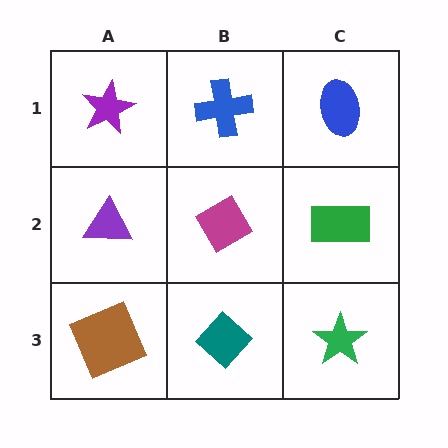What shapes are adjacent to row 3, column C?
A green rectangle (row 2, column C), a teal diamond (row 3, column B).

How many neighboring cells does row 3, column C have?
2.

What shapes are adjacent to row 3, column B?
A magenta diamond (row 2, column B), a brown square (row 3, column A), a green star (row 3, column C).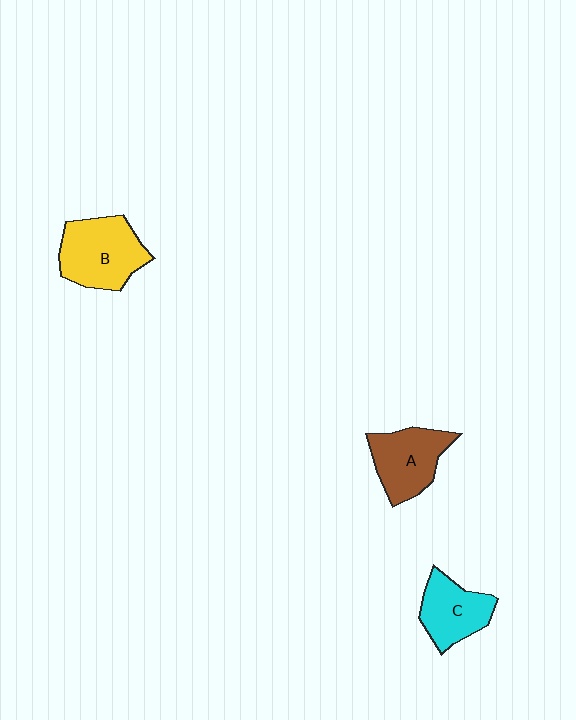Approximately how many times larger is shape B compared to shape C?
Approximately 1.3 times.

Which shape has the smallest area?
Shape C (cyan).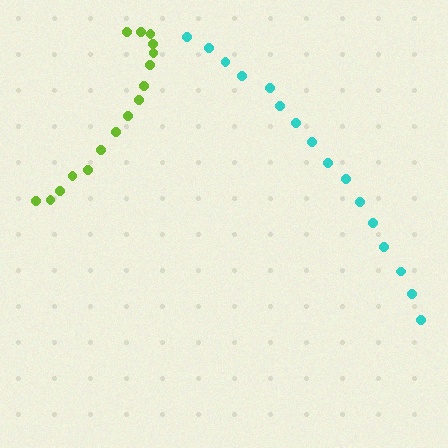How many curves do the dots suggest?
There are 2 distinct paths.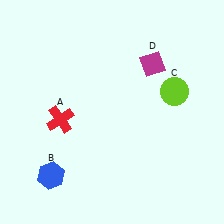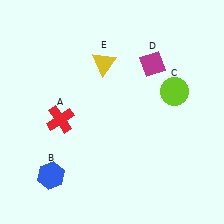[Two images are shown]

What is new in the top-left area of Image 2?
A yellow triangle (E) was added in the top-left area of Image 2.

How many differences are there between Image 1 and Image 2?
There is 1 difference between the two images.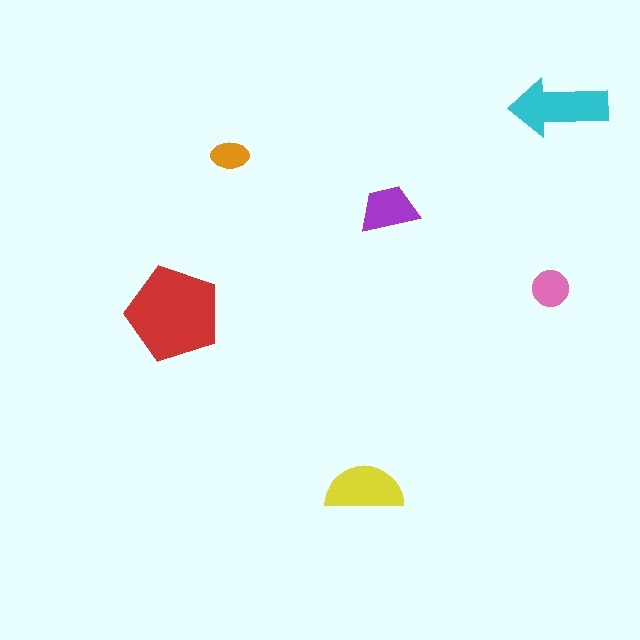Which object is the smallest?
The orange ellipse.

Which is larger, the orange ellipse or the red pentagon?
The red pentagon.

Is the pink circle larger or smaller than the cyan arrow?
Smaller.